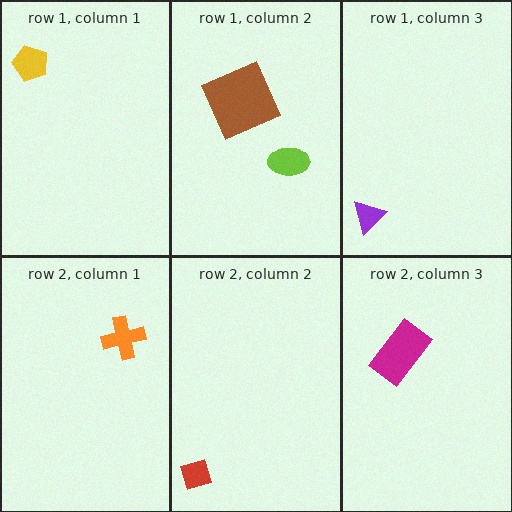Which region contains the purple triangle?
The row 1, column 3 region.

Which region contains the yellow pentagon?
The row 1, column 1 region.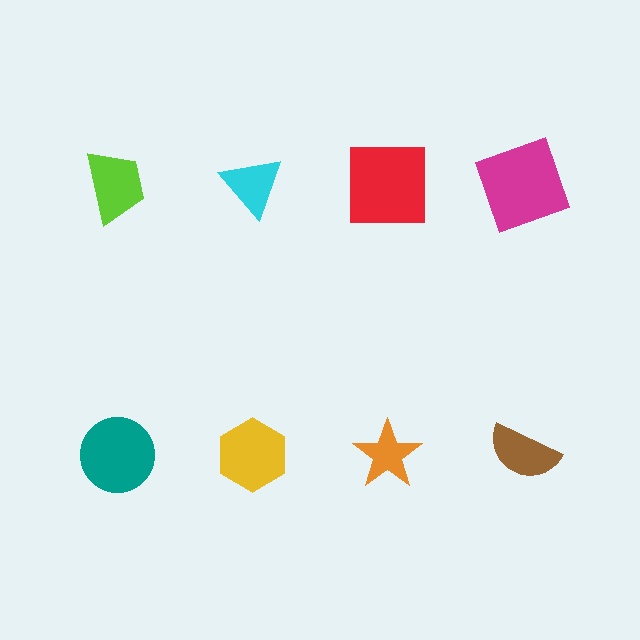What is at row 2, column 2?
A yellow hexagon.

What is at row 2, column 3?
An orange star.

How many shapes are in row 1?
4 shapes.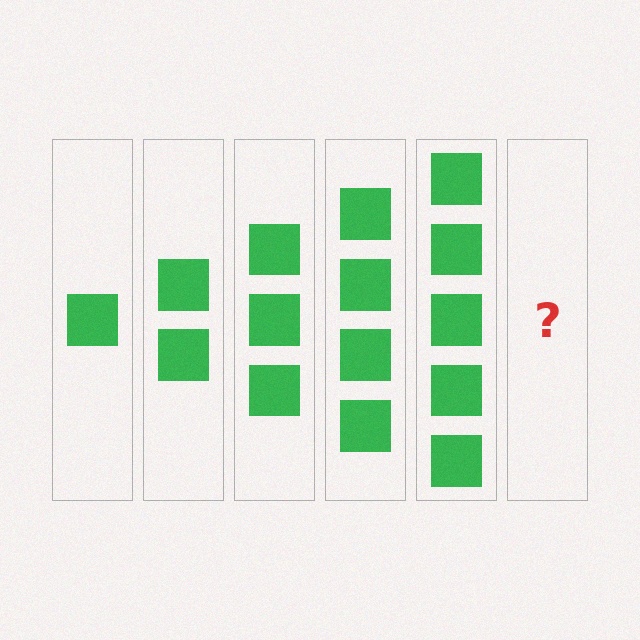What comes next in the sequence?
The next element should be 6 squares.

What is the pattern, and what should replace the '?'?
The pattern is that each step adds one more square. The '?' should be 6 squares.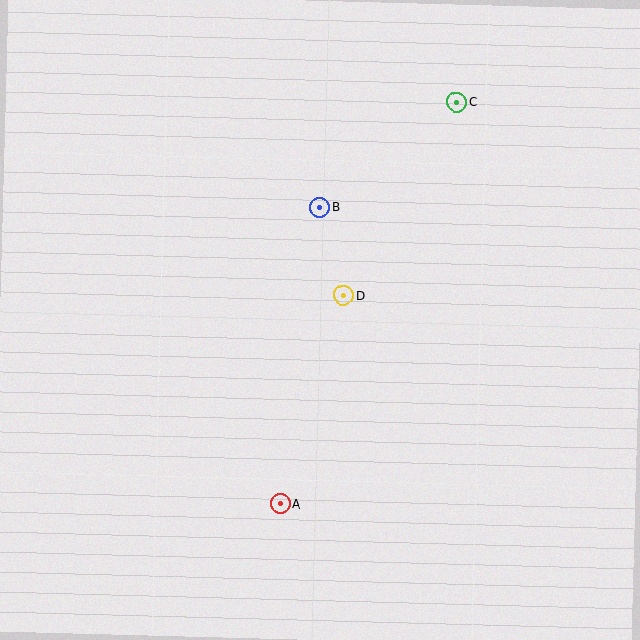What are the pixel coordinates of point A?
Point A is at (280, 504).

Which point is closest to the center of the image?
Point D at (343, 295) is closest to the center.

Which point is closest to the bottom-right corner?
Point A is closest to the bottom-right corner.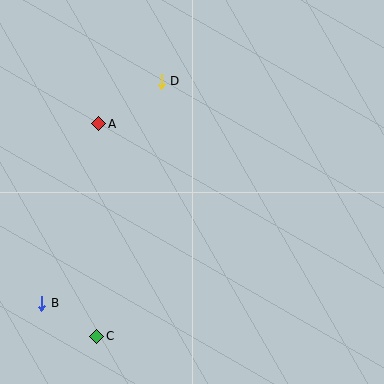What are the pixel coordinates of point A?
Point A is at (99, 124).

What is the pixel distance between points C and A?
The distance between C and A is 213 pixels.